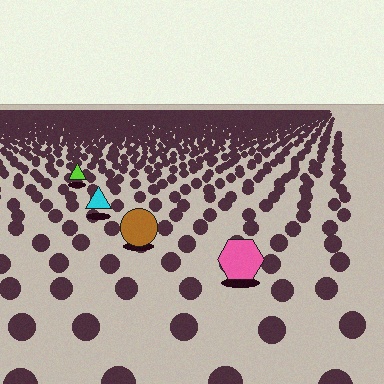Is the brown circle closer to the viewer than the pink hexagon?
No. The pink hexagon is closer — you can tell from the texture gradient: the ground texture is coarser near it.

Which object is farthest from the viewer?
The lime triangle is farthest from the viewer. It appears smaller and the ground texture around it is denser.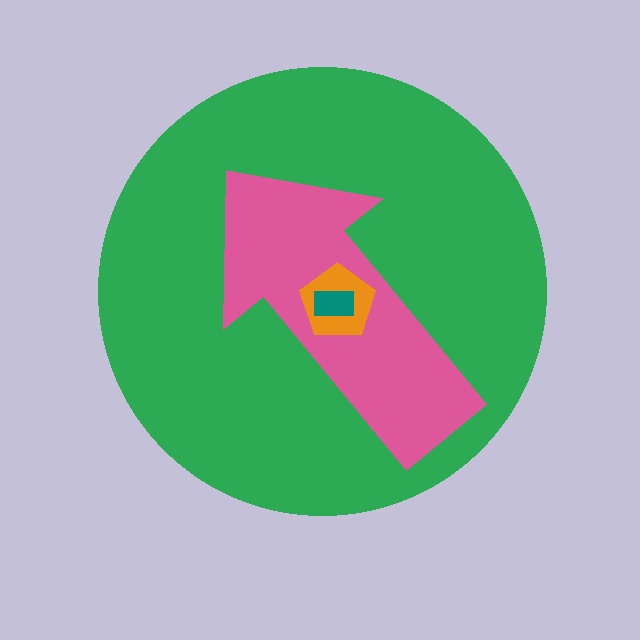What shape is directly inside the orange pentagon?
The teal rectangle.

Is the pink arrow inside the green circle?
Yes.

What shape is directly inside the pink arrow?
The orange pentagon.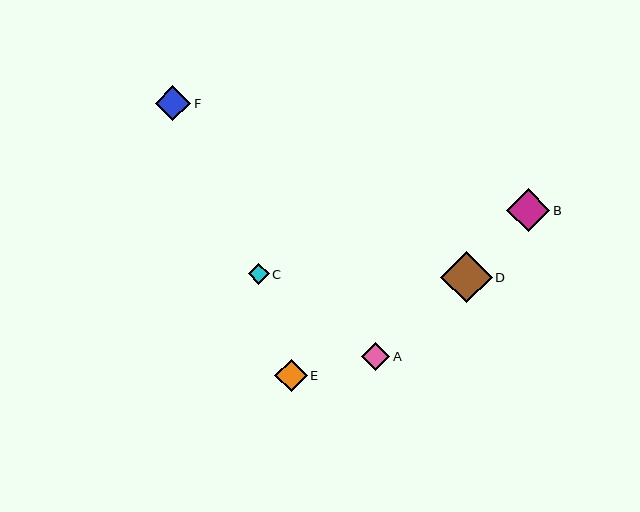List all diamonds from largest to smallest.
From largest to smallest: D, B, F, E, A, C.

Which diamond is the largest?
Diamond D is the largest with a size of approximately 51 pixels.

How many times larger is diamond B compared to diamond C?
Diamond B is approximately 2.1 times the size of diamond C.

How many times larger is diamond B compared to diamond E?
Diamond B is approximately 1.3 times the size of diamond E.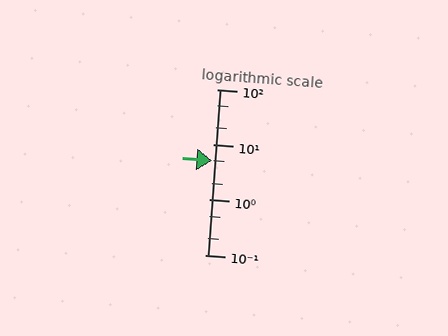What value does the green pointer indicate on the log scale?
The pointer indicates approximately 5.1.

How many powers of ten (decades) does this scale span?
The scale spans 3 decades, from 0.1 to 100.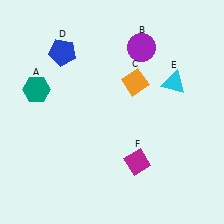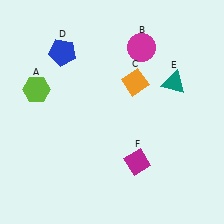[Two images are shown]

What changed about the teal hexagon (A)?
In Image 1, A is teal. In Image 2, it changed to lime.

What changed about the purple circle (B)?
In Image 1, B is purple. In Image 2, it changed to magenta.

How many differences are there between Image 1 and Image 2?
There are 3 differences between the two images.